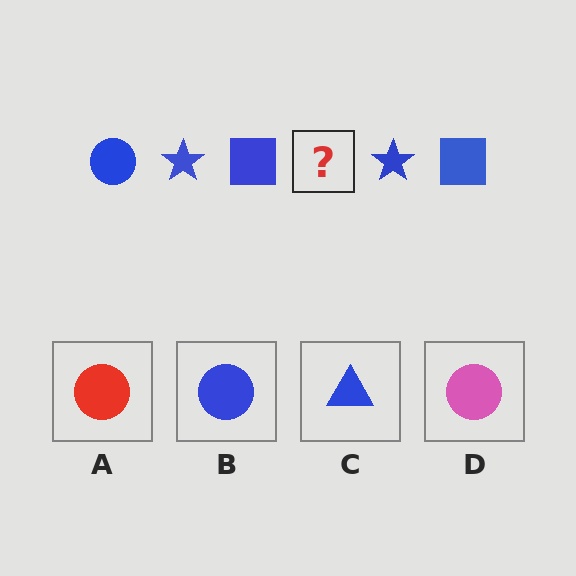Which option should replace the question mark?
Option B.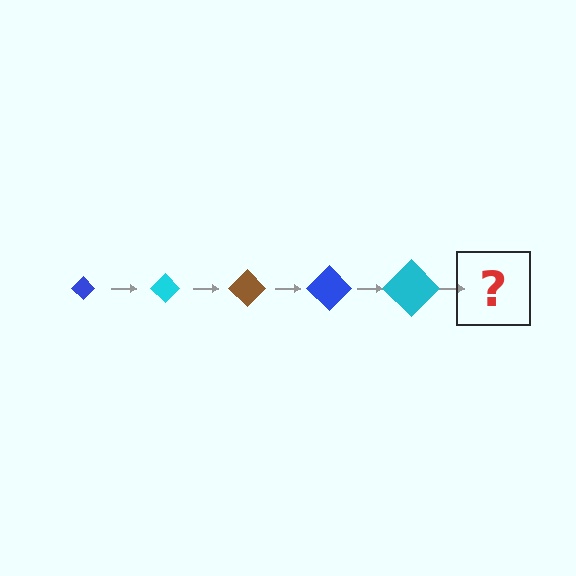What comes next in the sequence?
The next element should be a brown diamond, larger than the previous one.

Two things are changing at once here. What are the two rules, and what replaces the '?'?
The two rules are that the diamond grows larger each step and the color cycles through blue, cyan, and brown. The '?' should be a brown diamond, larger than the previous one.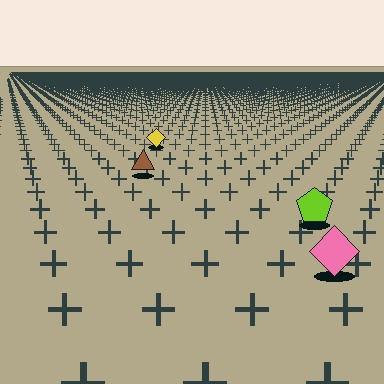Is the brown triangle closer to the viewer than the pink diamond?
No. The pink diamond is closer — you can tell from the texture gradient: the ground texture is coarser near it.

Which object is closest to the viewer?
The pink diamond is closest. The texture marks near it are larger and more spread out.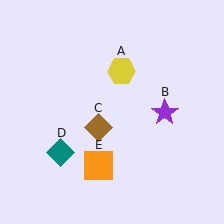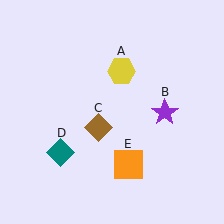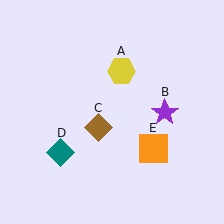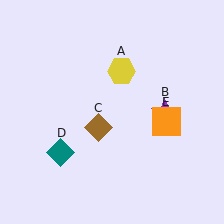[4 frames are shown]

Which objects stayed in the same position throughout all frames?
Yellow hexagon (object A) and purple star (object B) and brown diamond (object C) and teal diamond (object D) remained stationary.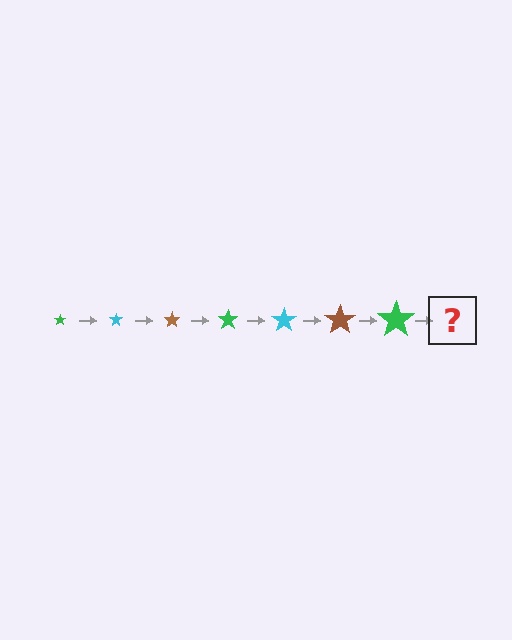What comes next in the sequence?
The next element should be a cyan star, larger than the previous one.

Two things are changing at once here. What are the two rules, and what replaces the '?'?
The two rules are that the star grows larger each step and the color cycles through green, cyan, and brown. The '?' should be a cyan star, larger than the previous one.